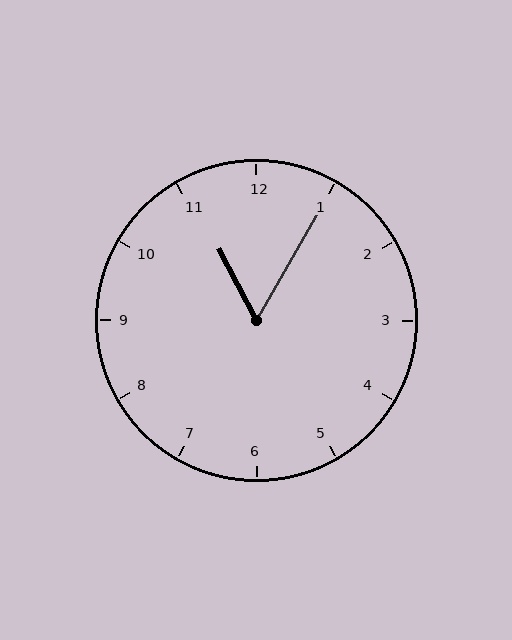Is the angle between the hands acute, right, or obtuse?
It is acute.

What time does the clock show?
11:05.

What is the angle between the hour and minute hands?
Approximately 58 degrees.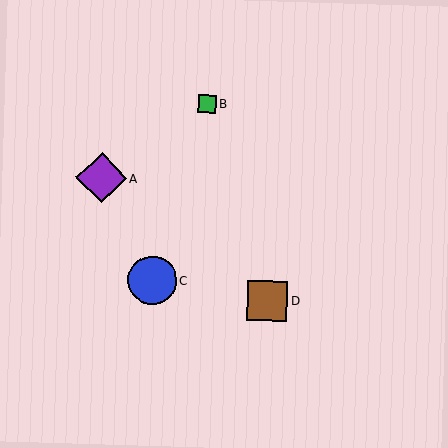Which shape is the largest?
The purple diamond (labeled A) is the largest.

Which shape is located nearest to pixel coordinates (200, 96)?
The green square (labeled B) at (207, 104) is nearest to that location.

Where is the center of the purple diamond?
The center of the purple diamond is at (101, 178).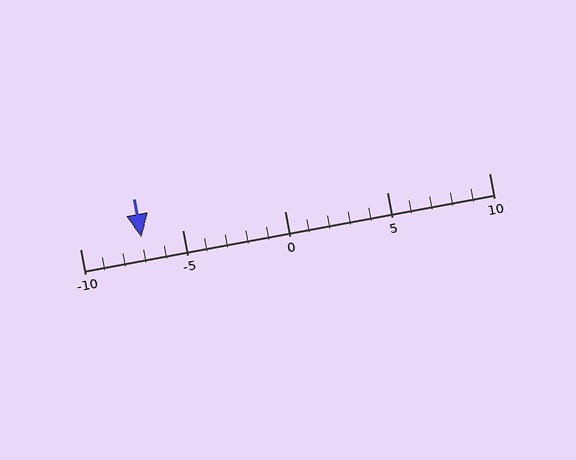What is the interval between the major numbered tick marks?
The major tick marks are spaced 5 units apart.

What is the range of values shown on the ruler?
The ruler shows values from -10 to 10.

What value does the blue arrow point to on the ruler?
The blue arrow points to approximately -7.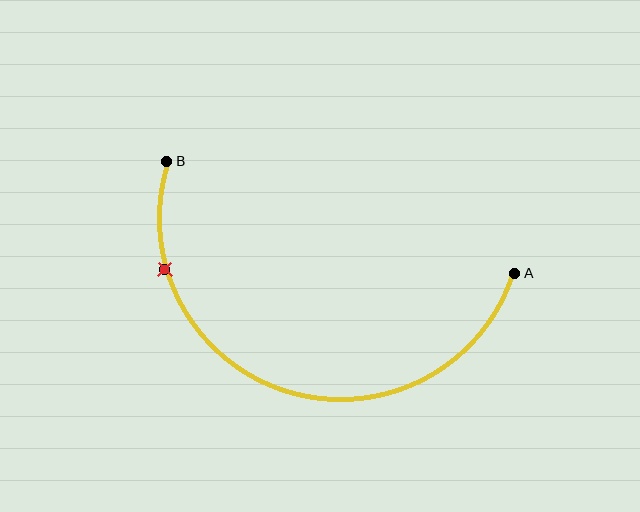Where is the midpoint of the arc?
The arc midpoint is the point on the curve farthest from the straight line joining A and B. It sits below that line.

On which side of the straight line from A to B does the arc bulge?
The arc bulges below the straight line connecting A and B.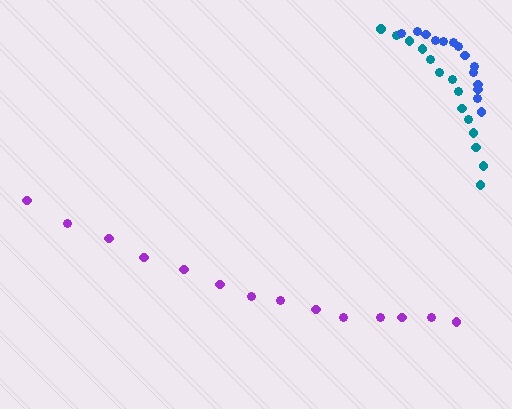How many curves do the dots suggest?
There are 3 distinct paths.